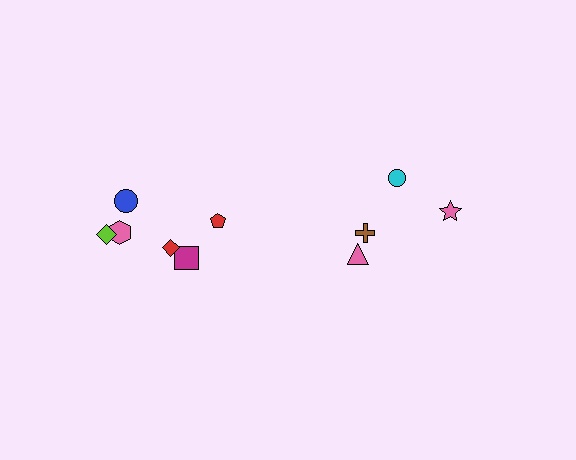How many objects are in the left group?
There are 7 objects.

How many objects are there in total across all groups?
There are 11 objects.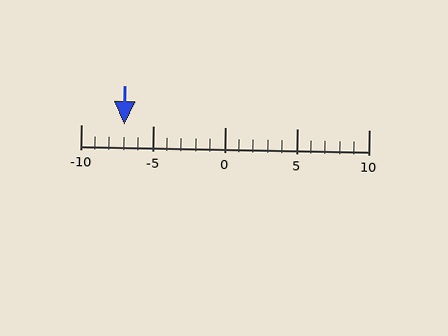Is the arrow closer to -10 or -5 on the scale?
The arrow is closer to -5.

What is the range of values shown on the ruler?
The ruler shows values from -10 to 10.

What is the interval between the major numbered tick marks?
The major tick marks are spaced 5 units apart.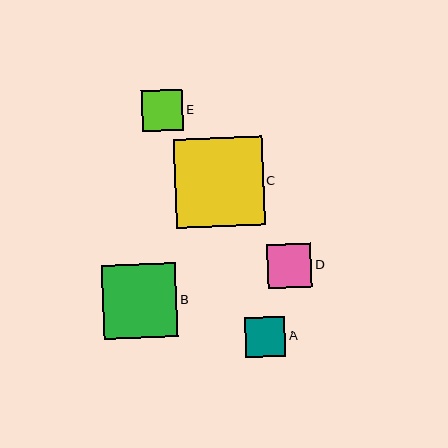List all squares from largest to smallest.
From largest to smallest: C, B, D, E, A.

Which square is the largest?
Square C is the largest with a size of approximately 89 pixels.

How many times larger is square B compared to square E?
Square B is approximately 1.8 times the size of square E.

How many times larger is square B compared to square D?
Square B is approximately 1.7 times the size of square D.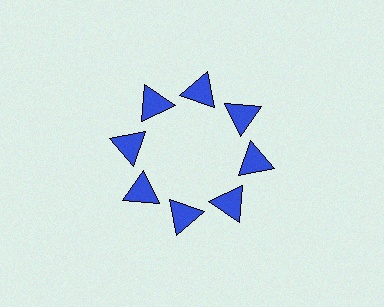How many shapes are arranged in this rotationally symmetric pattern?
There are 8 shapes, arranged in 8 groups of 1.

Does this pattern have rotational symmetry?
Yes, this pattern has 8-fold rotational symmetry. It looks the same after rotating 45 degrees around the center.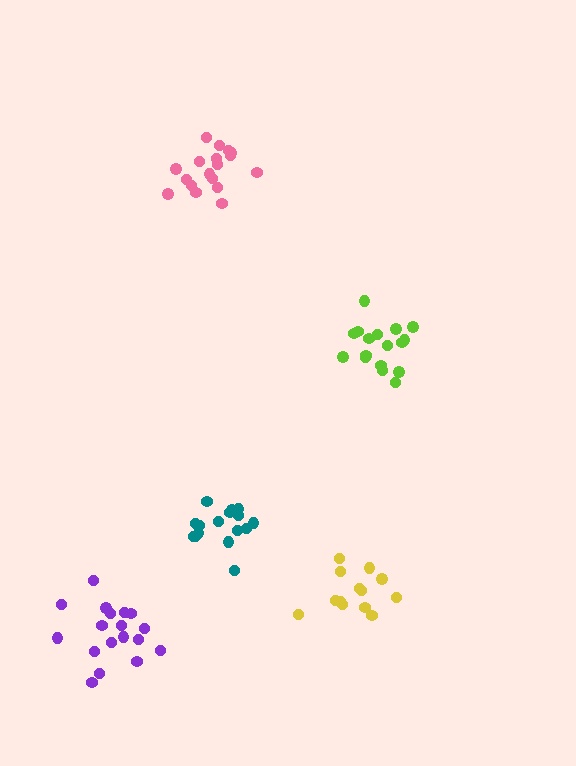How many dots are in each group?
Group 1: 18 dots, Group 2: 17 dots, Group 3: 16 dots, Group 4: 13 dots, Group 5: 18 dots (82 total).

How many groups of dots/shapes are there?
There are 5 groups.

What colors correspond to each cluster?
The clusters are colored: purple, lime, teal, yellow, pink.